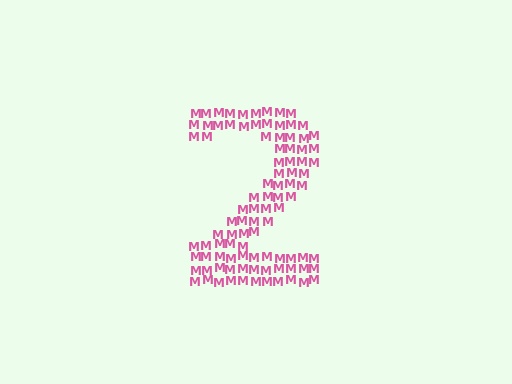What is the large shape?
The large shape is the digit 2.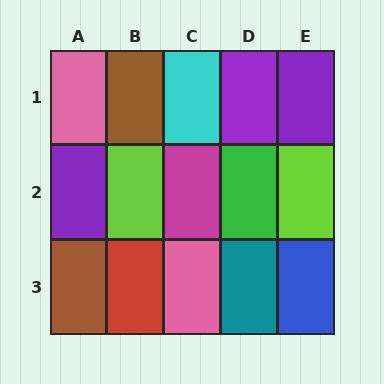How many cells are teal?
1 cell is teal.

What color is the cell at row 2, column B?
Lime.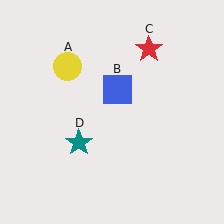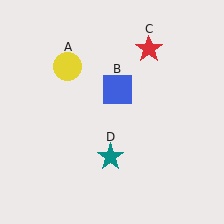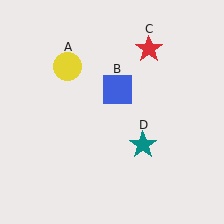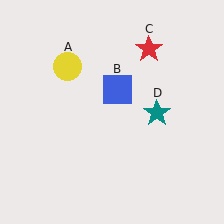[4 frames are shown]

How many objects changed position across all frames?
1 object changed position: teal star (object D).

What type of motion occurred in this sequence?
The teal star (object D) rotated counterclockwise around the center of the scene.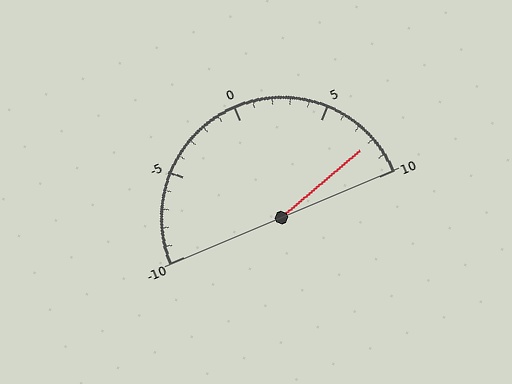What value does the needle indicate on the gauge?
The needle indicates approximately 8.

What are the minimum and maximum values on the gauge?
The gauge ranges from -10 to 10.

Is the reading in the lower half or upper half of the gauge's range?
The reading is in the upper half of the range (-10 to 10).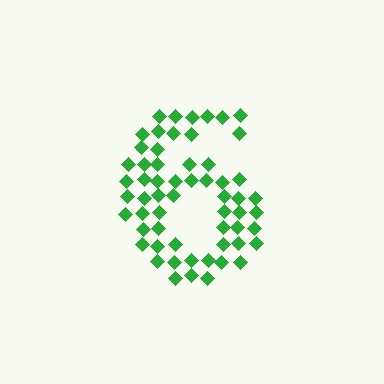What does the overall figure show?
The overall figure shows the digit 6.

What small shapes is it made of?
It is made of small diamonds.